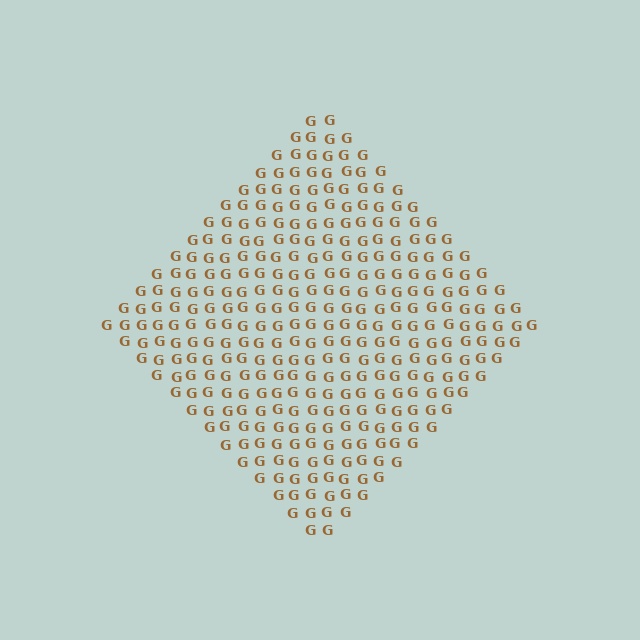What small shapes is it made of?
It is made of small letter G's.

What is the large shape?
The large shape is a diamond.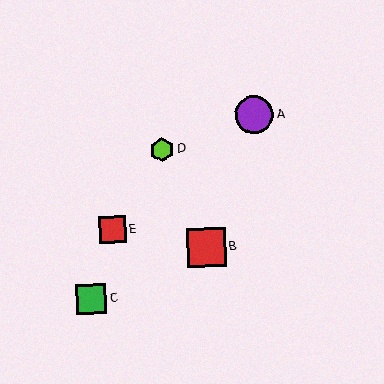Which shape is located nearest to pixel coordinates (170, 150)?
The lime hexagon (labeled D) at (162, 149) is nearest to that location.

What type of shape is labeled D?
Shape D is a lime hexagon.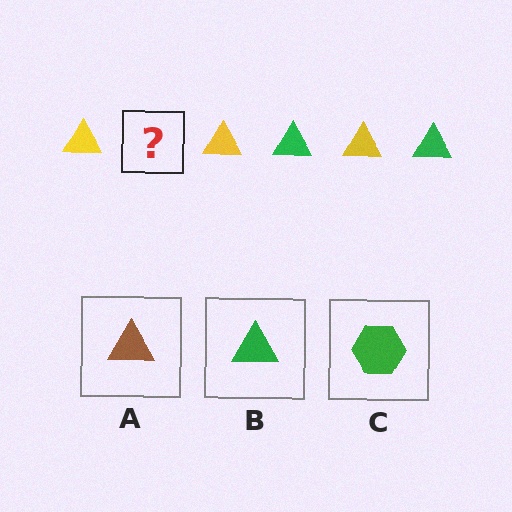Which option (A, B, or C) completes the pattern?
B.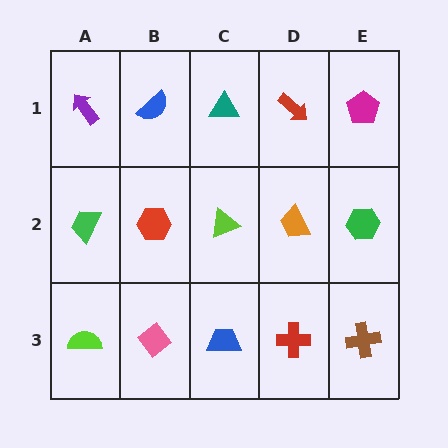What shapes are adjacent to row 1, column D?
An orange trapezoid (row 2, column D), a teal triangle (row 1, column C), a magenta pentagon (row 1, column E).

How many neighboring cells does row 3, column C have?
3.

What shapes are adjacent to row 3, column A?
A green trapezoid (row 2, column A), a pink diamond (row 3, column B).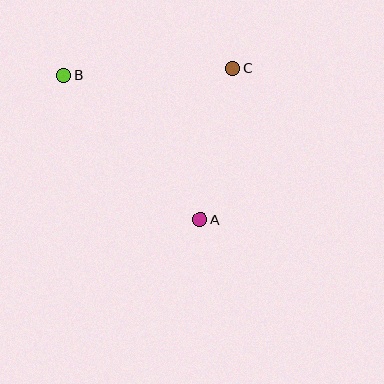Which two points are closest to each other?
Points A and C are closest to each other.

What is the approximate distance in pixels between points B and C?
The distance between B and C is approximately 169 pixels.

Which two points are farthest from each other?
Points A and B are farthest from each other.